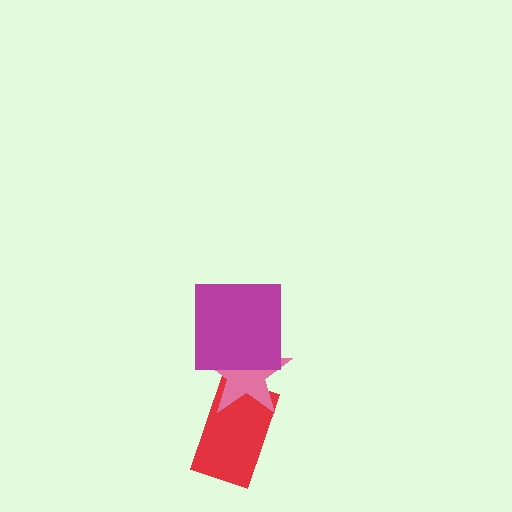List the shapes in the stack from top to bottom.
From top to bottom: the magenta square, the pink star, the red rectangle.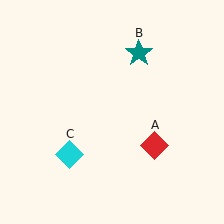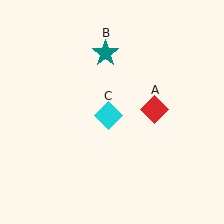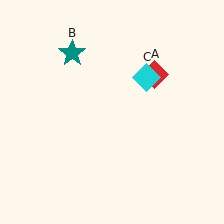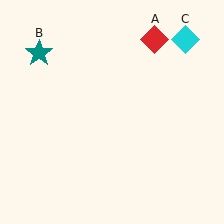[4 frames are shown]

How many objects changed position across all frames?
3 objects changed position: red diamond (object A), teal star (object B), cyan diamond (object C).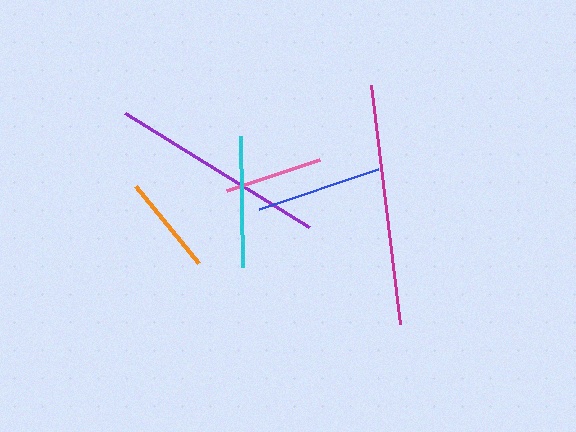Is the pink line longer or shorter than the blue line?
The blue line is longer than the pink line.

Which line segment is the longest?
The magenta line is the longest at approximately 241 pixels.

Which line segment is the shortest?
The pink line is the shortest at approximately 98 pixels.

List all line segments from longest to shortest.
From longest to shortest: magenta, purple, cyan, blue, orange, pink.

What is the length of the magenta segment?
The magenta segment is approximately 241 pixels long.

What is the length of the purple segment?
The purple segment is approximately 216 pixels long.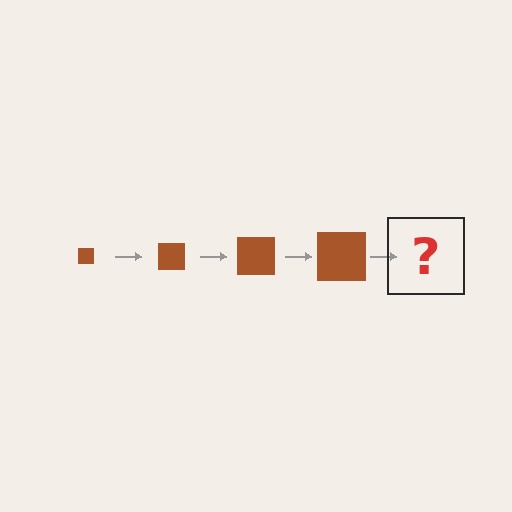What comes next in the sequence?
The next element should be a brown square, larger than the previous one.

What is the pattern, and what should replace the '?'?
The pattern is that the square gets progressively larger each step. The '?' should be a brown square, larger than the previous one.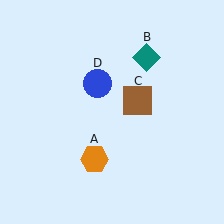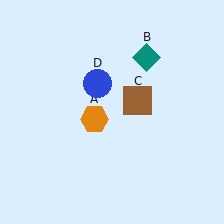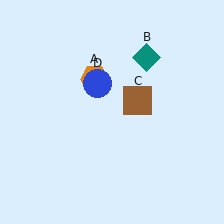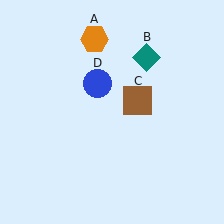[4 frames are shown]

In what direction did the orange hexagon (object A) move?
The orange hexagon (object A) moved up.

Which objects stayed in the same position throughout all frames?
Teal diamond (object B) and brown square (object C) and blue circle (object D) remained stationary.